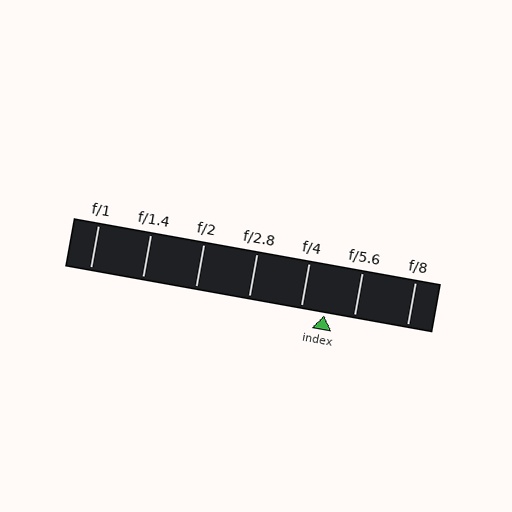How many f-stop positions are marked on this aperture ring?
There are 7 f-stop positions marked.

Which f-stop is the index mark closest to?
The index mark is closest to f/4.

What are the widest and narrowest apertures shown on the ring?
The widest aperture shown is f/1 and the narrowest is f/8.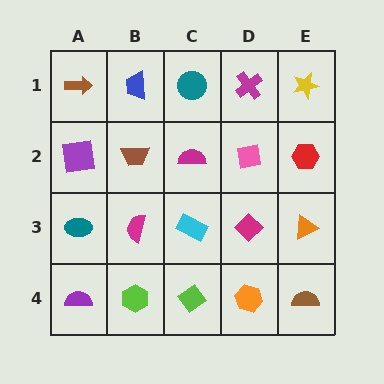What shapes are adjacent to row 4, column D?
A magenta diamond (row 3, column D), a lime diamond (row 4, column C), a brown semicircle (row 4, column E).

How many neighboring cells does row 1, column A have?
2.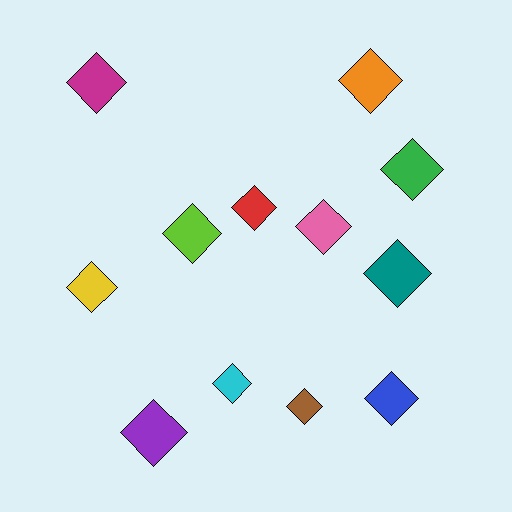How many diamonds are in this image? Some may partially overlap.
There are 12 diamonds.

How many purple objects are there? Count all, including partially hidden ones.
There is 1 purple object.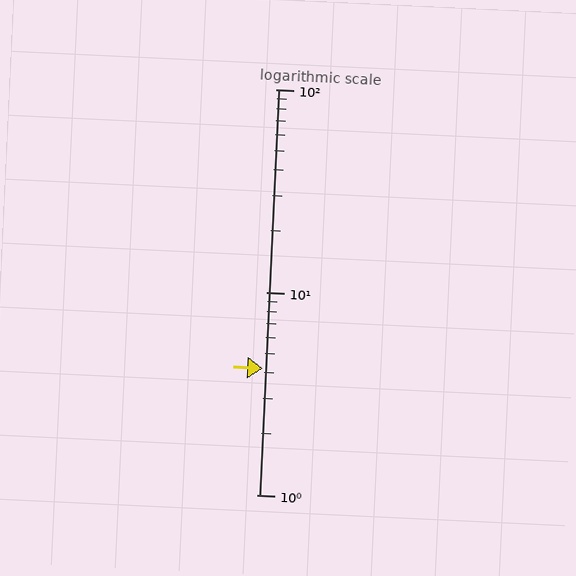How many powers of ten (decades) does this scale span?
The scale spans 2 decades, from 1 to 100.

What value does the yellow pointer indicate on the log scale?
The pointer indicates approximately 4.2.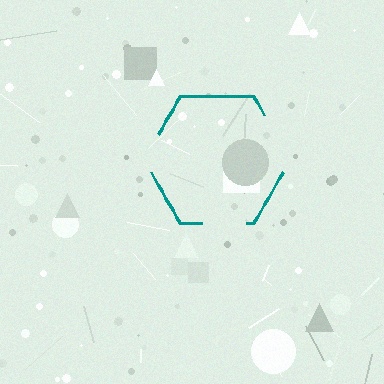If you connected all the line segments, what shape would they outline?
They would outline a hexagon.